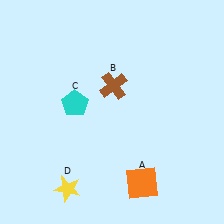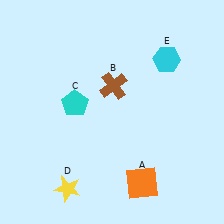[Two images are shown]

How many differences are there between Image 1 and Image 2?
There is 1 difference between the two images.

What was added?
A cyan hexagon (E) was added in Image 2.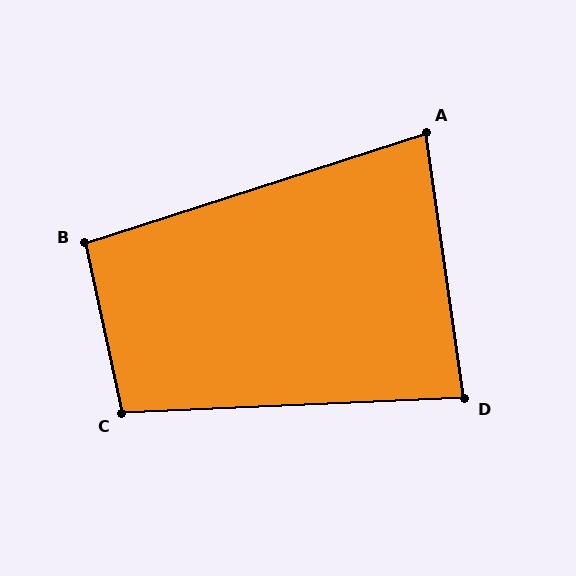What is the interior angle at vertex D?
Approximately 84 degrees (acute).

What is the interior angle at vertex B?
Approximately 96 degrees (obtuse).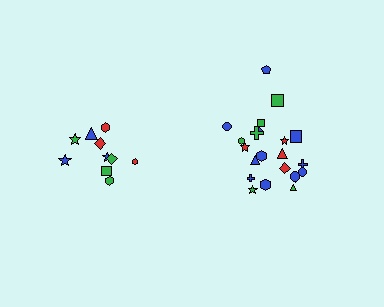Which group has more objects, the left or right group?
The right group.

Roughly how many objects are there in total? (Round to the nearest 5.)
Roughly 30 objects in total.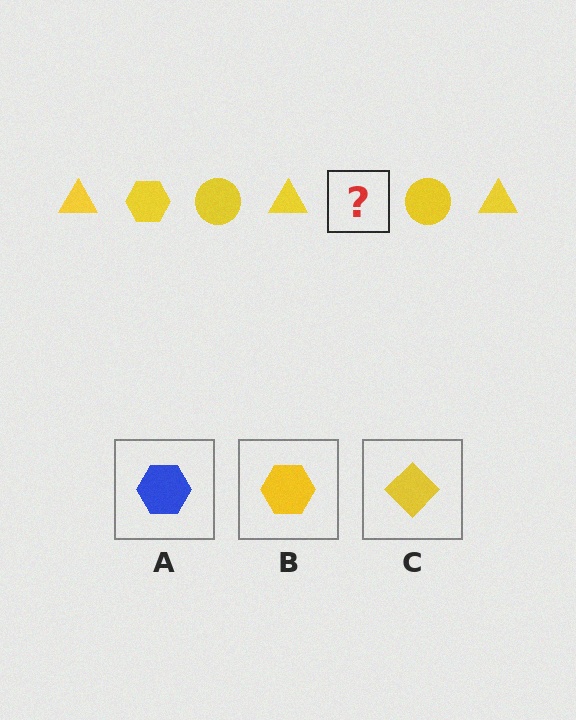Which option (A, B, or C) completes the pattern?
B.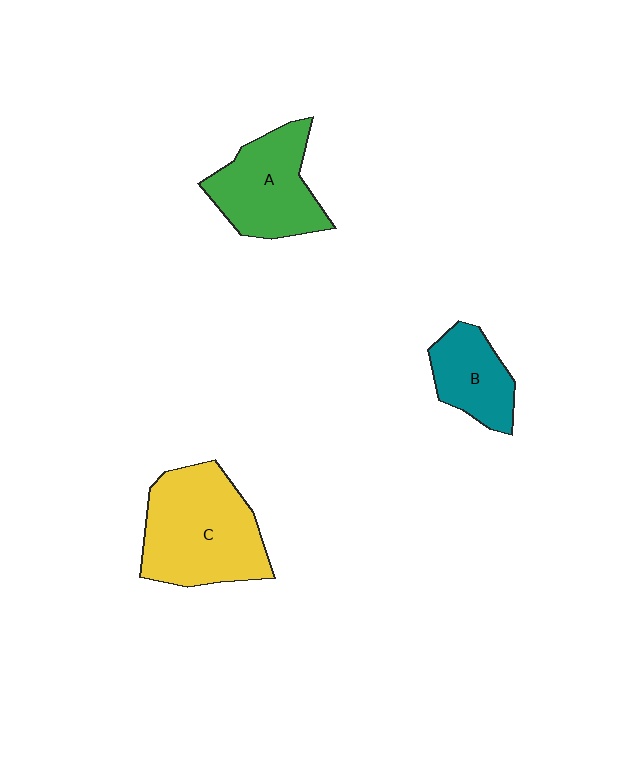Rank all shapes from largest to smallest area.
From largest to smallest: C (yellow), A (green), B (teal).